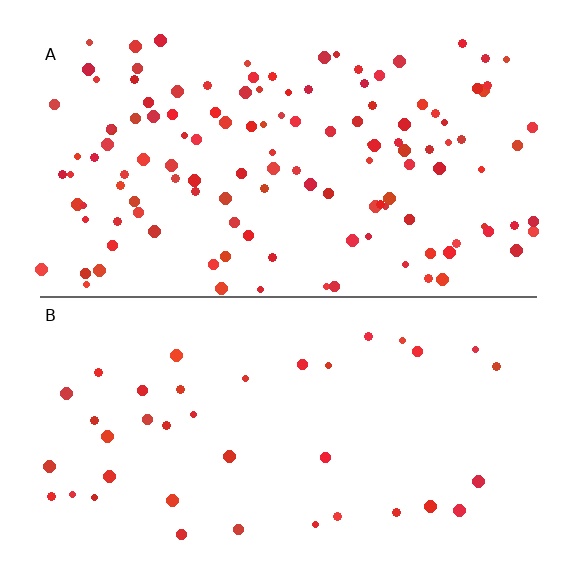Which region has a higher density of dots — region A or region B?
A (the top).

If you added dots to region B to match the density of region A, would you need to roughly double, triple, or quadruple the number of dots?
Approximately triple.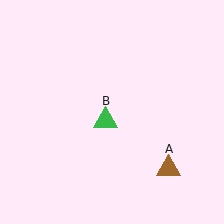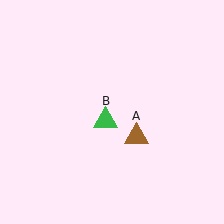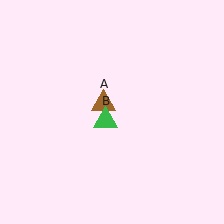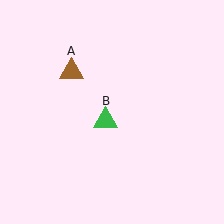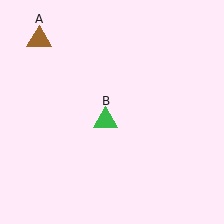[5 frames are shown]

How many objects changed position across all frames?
1 object changed position: brown triangle (object A).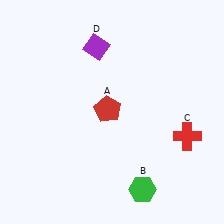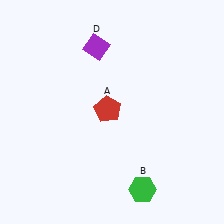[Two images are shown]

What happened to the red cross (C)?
The red cross (C) was removed in Image 2. It was in the bottom-right area of Image 1.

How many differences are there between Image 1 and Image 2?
There is 1 difference between the two images.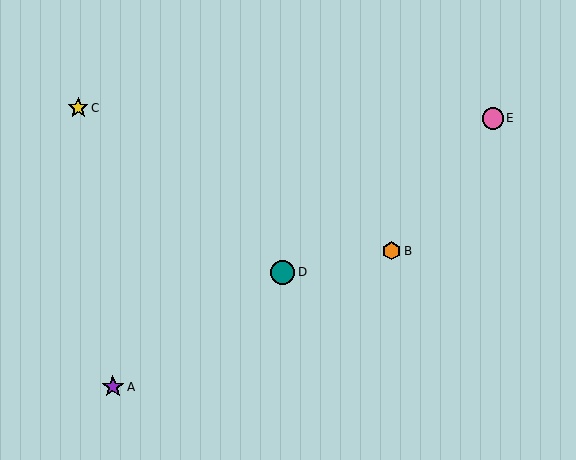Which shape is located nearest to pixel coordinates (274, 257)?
The teal circle (labeled D) at (283, 272) is nearest to that location.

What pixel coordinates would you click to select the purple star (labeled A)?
Click at (113, 387) to select the purple star A.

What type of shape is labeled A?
Shape A is a purple star.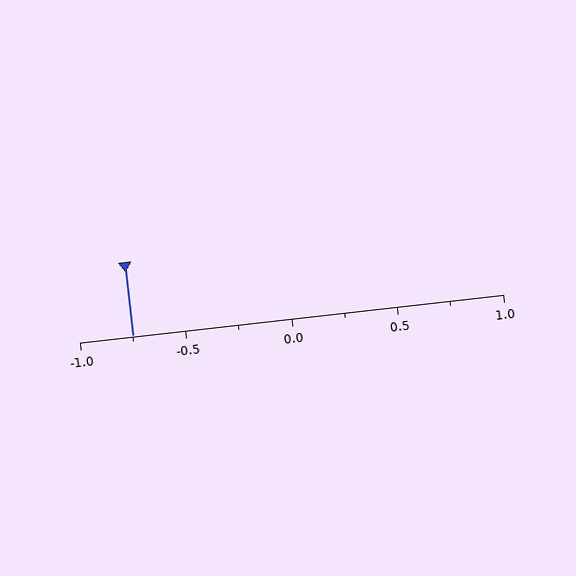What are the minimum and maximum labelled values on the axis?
The axis runs from -1.0 to 1.0.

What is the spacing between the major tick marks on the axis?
The major ticks are spaced 0.5 apart.